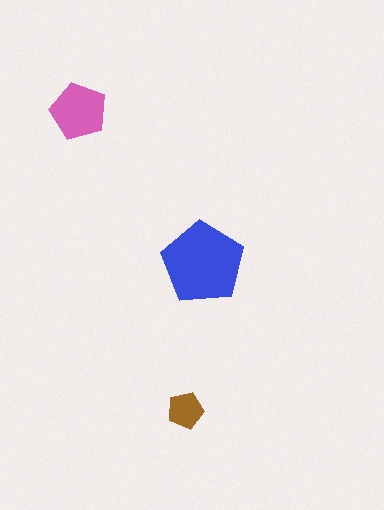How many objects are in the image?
There are 3 objects in the image.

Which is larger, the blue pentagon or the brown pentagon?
The blue one.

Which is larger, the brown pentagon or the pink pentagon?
The pink one.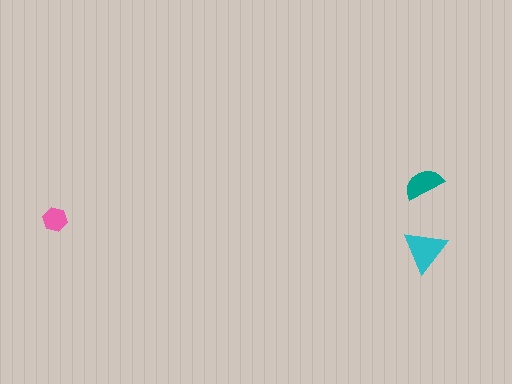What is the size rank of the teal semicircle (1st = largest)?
2nd.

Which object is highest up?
The teal semicircle is topmost.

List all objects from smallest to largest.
The pink hexagon, the teal semicircle, the cyan triangle.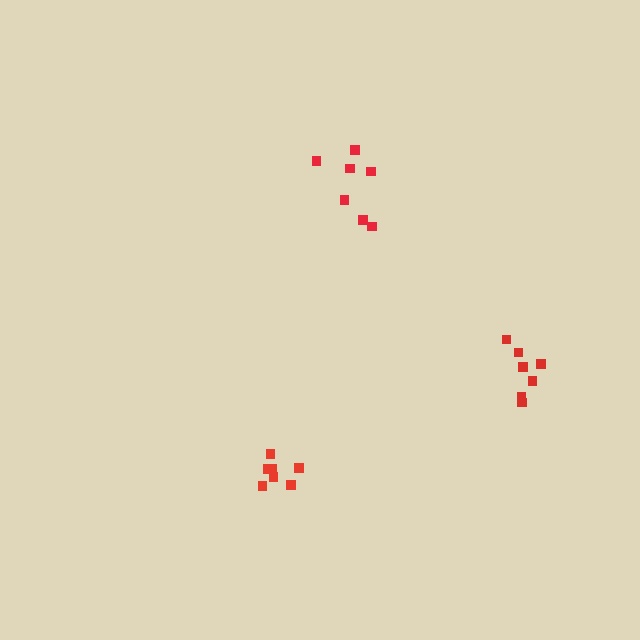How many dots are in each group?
Group 1: 7 dots, Group 2: 7 dots, Group 3: 7 dots (21 total).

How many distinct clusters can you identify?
There are 3 distinct clusters.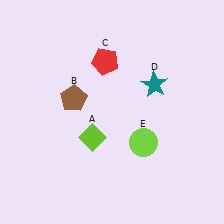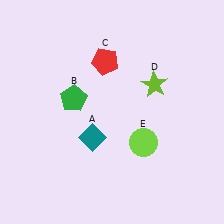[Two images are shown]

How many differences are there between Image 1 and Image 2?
There are 3 differences between the two images.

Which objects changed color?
A changed from lime to teal. B changed from brown to green. D changed from teal to lime.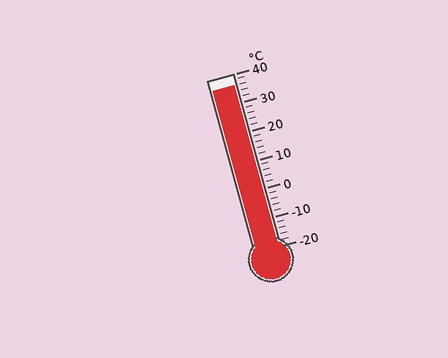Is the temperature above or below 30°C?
The temperature is above 30°C.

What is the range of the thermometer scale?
The thermometer scale ranges from -20°C to 40°C.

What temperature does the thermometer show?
The thermometer shows approximately 36°C.